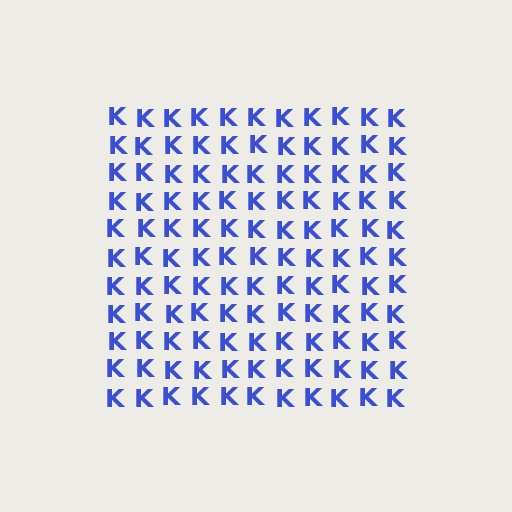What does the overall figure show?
The overall figure shows a square.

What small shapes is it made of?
It is made of small letter K's.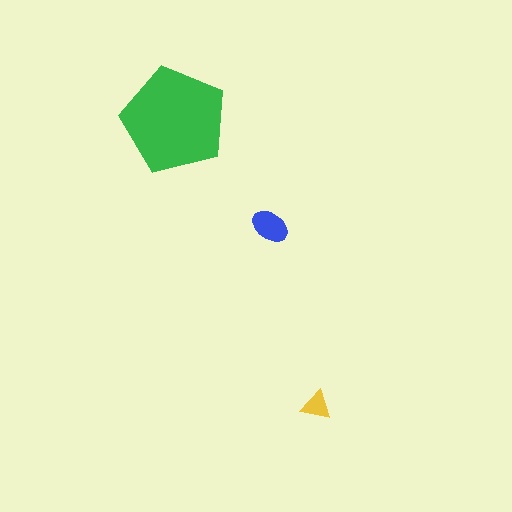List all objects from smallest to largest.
The yellow triangle, the blue ellipse, the green pentagon.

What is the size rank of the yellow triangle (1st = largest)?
3rd.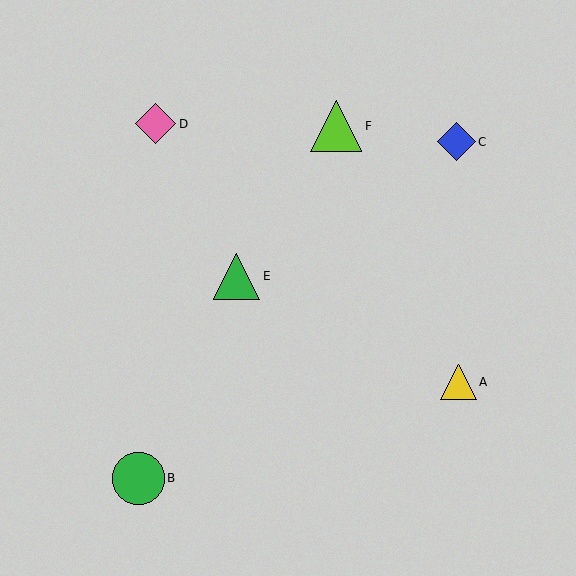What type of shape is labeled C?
Shape C is a blue diamond.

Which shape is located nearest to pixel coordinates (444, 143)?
The blue diamond (labeled C) at (457, 142) is nearest to that location.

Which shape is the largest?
The green circle (labeled B) is the largest.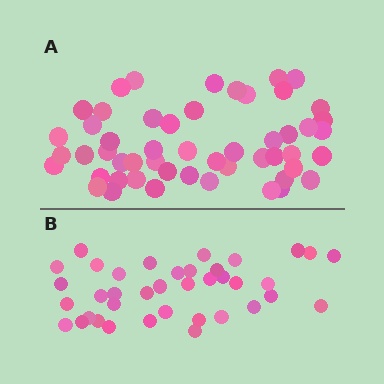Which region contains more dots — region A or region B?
Region A (the top region) has more dots.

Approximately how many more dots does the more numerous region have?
Region A has approximately 15 more dots than region B.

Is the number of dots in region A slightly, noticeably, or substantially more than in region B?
Region A has noticeably more, but not dramatically so. The ratio is roughly 1.4 to 1.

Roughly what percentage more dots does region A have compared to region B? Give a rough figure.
About 35% more.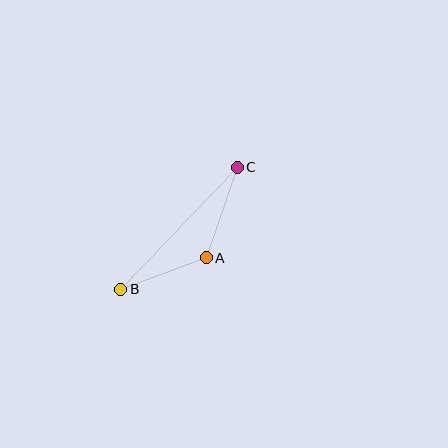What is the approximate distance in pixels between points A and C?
The distance between A and C is approximately 96 pixels.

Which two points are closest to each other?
Points A and B are closest to each other.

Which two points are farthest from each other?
Points B and C are farthest from each other.